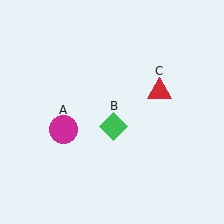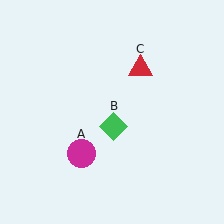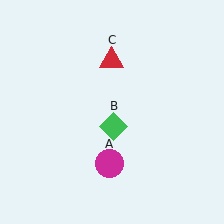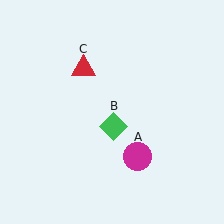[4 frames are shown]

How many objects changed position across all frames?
2 objects changed position: magenta circle (object A), red triangle (object C).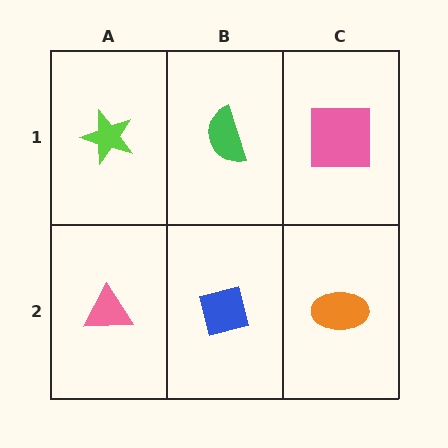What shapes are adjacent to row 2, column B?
A green semicircle (row 1, column B), a pink triangle (row 2, column A), an orange ellipse (row 2, column C).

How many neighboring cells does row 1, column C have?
2.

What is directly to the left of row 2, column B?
A pink triangle.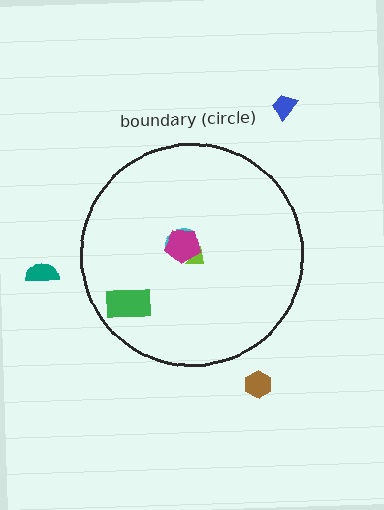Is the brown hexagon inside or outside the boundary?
Outside.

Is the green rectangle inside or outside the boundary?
Inside.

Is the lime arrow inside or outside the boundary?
Inside.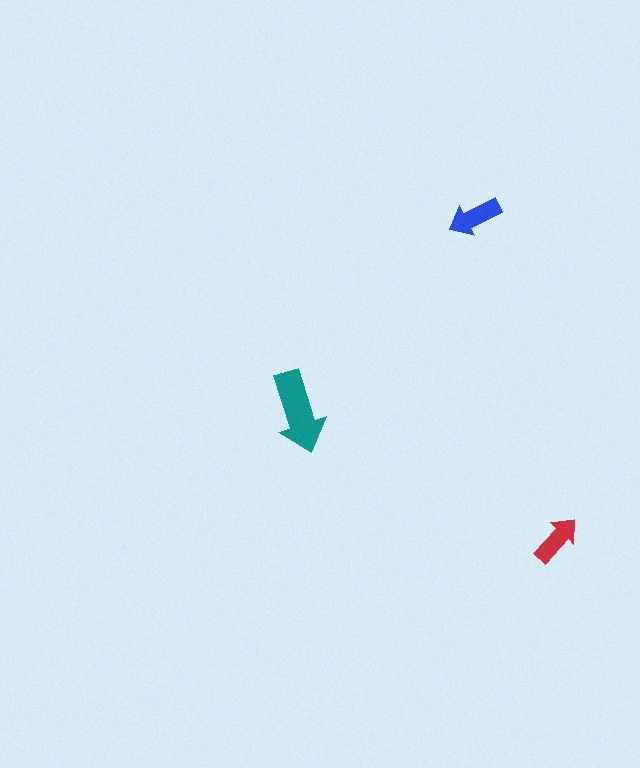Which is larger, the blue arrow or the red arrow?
The blue one.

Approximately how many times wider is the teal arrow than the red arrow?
About 1.5 times wider.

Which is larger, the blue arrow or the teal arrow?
The teal one.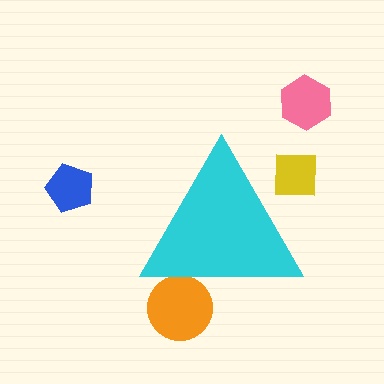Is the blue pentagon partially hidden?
No, the blue pentagon is fully visible.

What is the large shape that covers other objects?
A cyan triangle.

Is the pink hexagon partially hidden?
No, the pink hexagon is fully visible.